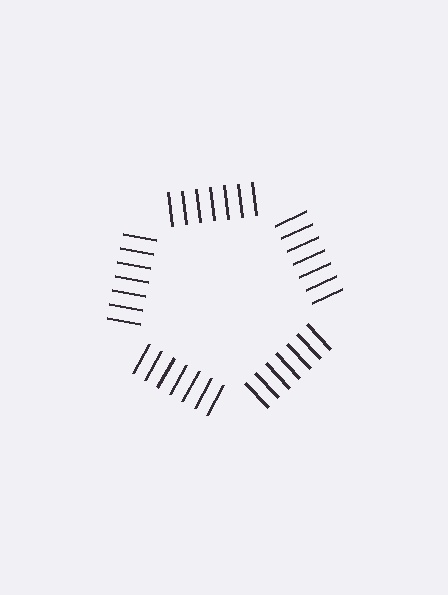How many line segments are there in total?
35 — 7 along each of the 5 edges.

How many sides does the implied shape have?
5 sides — the line-ends trace a pentagon.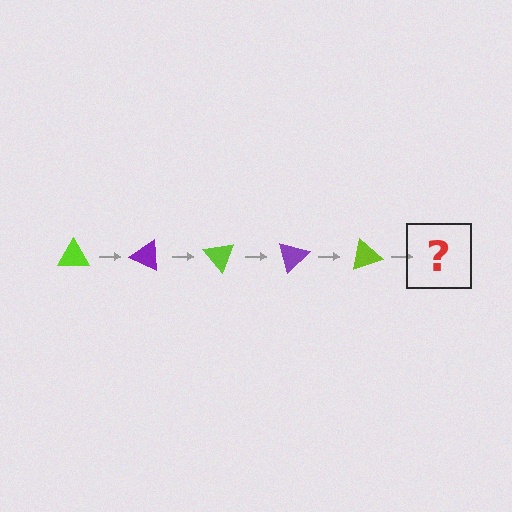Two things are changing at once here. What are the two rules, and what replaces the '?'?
The two rules are that it rotates 25 degrees each step and the color cycles through lime and purple. The '?' should be a purple triangle, rotated 125 degrees from the start.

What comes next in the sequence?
The next element should be a purple triangle, rotated 125 degrees from the start.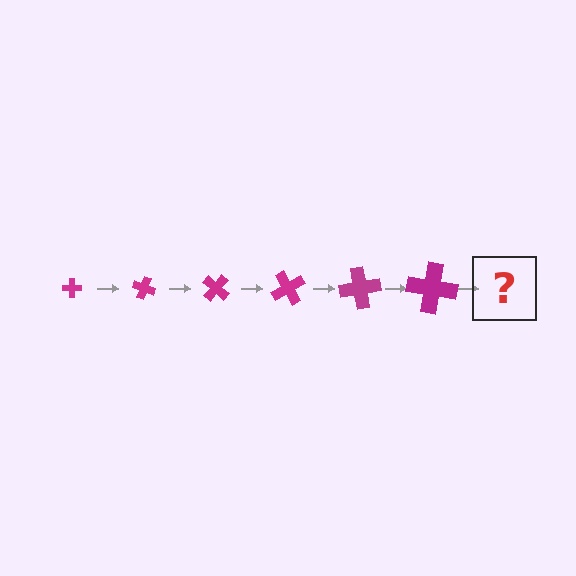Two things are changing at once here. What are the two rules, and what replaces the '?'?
The two rules are that the cross grows larger each step and it rotates 20 degrees each step. The '?' should be a cross, larger than the previous one and rotated 120 degrees from the start.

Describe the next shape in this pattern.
It should be a cross, larger than the previous one and rotated 120 degrees from the start.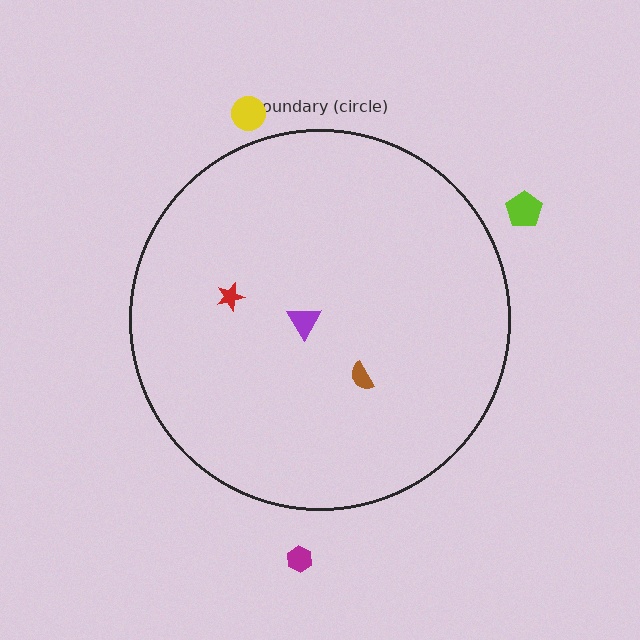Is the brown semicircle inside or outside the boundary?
Inside.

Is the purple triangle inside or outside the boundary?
Inside.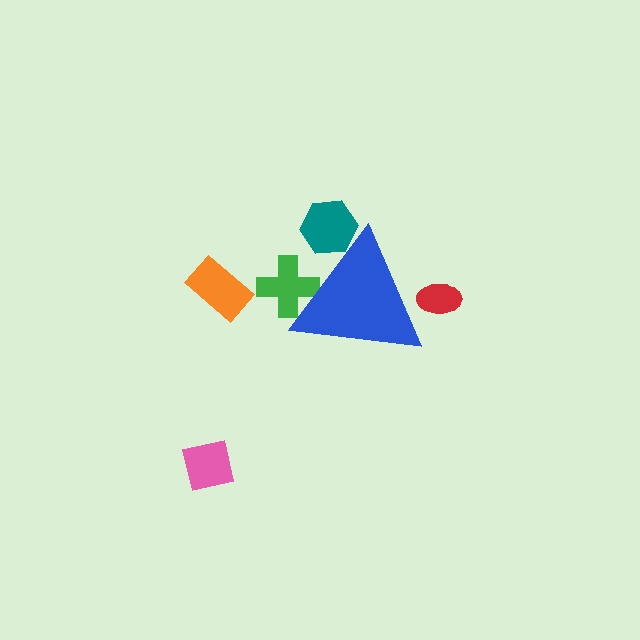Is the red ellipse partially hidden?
Yes, the red ellipse is partially hidden behind the blue triangle.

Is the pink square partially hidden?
No, the pink square is fully visible.